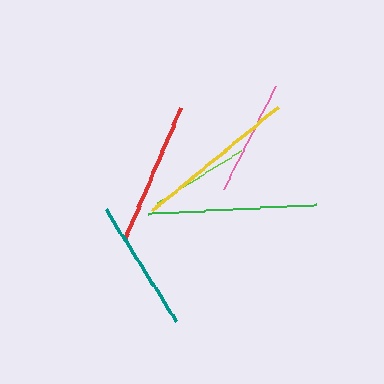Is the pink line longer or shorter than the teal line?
The teal line is longer than the pink line.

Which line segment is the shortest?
The lime line is the shortest at approximately 98 pixels.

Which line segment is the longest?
The green line is the longest at approximately 169 pixels.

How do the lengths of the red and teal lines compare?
The red and teal lines are approximately the same length.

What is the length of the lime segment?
The lime segment is approximately 98 pixels long.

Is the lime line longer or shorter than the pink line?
The pink line is longer than the lime line.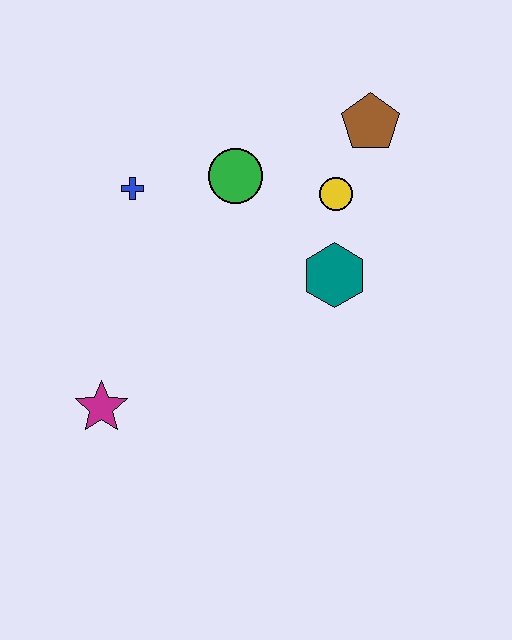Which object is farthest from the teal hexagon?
The magenta star is farthest from the teal hexagon.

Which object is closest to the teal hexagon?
The yellow circle is closest to the teal hexagon.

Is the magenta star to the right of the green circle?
No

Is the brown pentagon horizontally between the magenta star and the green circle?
No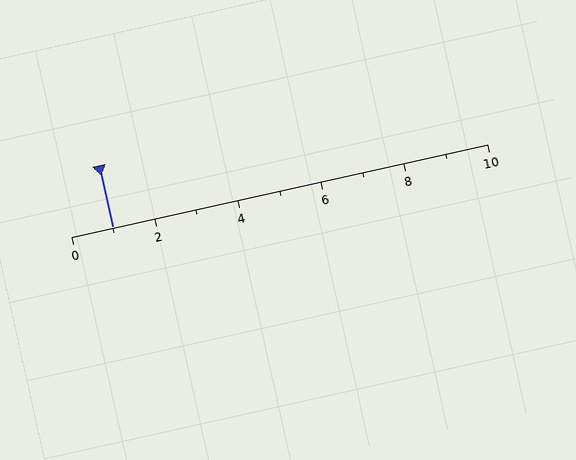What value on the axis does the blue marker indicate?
The marker indicates approximately 1.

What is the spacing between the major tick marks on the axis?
The major ticks are spaced 2 apart.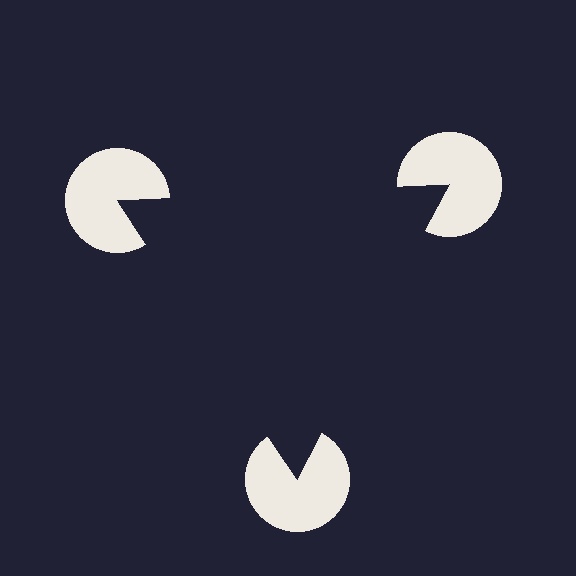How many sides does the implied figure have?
3 sides.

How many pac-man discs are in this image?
There are 3 — one at each vertex of the illusory triangle.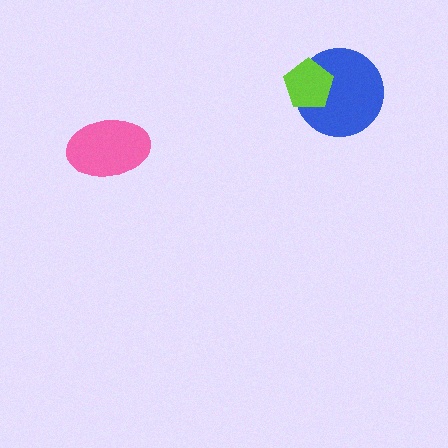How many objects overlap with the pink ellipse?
0 objects overlap with the pink ellipse.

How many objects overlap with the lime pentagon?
1 object overlaps with the lime pentagon.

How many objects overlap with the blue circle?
1 object overlaps with the blue circle.